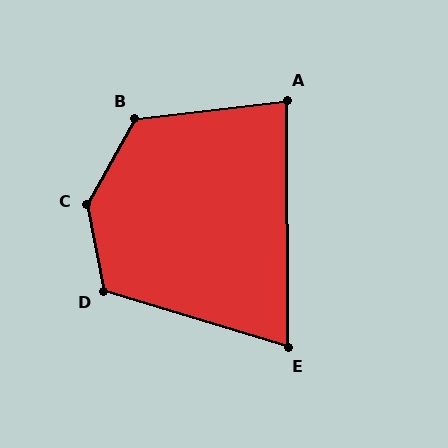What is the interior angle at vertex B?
Approximately 125 degrees (obtuse).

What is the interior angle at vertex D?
Approximately 117 degrees (obtuse).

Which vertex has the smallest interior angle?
E, at approximately 73 degrees.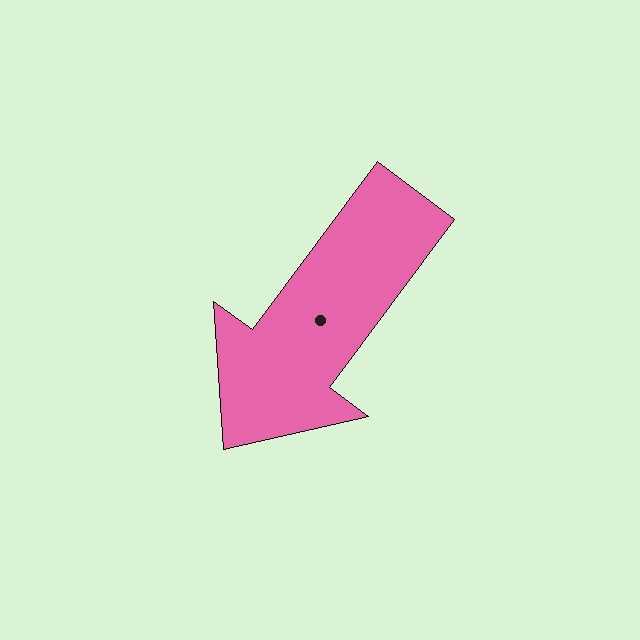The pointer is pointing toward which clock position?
Roughly 7 o'clock.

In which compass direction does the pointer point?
Southwest.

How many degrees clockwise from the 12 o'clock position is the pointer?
Approximately 217 degrees.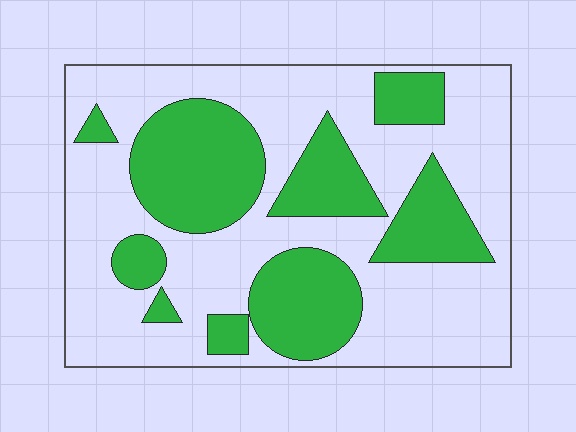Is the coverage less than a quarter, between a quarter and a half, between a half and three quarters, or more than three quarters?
Between a quarter and a half.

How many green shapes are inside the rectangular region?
9.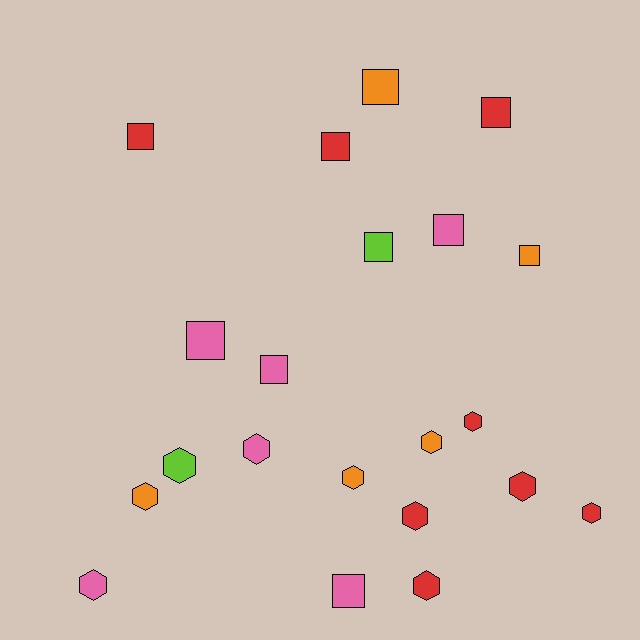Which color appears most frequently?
Red, with 8 objects.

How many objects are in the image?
There are 21 objects.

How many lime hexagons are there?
There is 1 lime hexagon.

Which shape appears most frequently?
Hexagon, with 11 objects.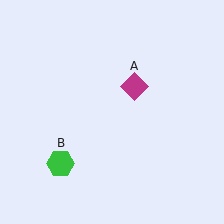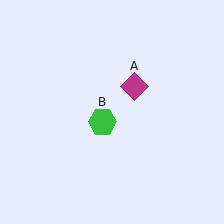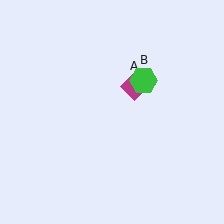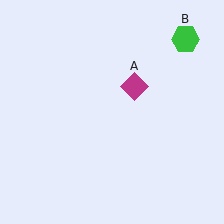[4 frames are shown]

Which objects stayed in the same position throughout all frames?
Magenta diamond (object A) remained stationary.